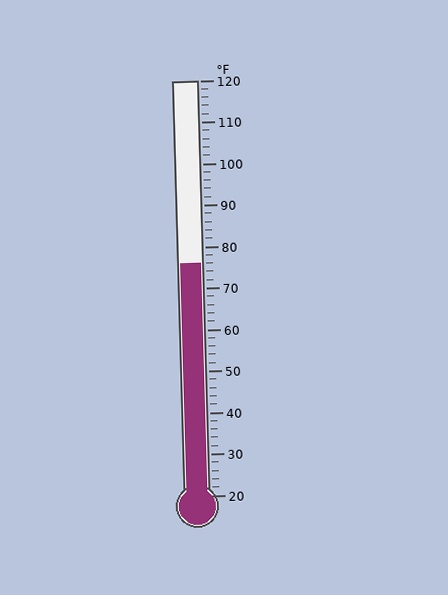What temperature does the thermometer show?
The thermometer shows approximately 76°F.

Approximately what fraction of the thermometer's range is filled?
The thermometer is filled to approximately 55% of its range.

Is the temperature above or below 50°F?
The temperature is above 50°F.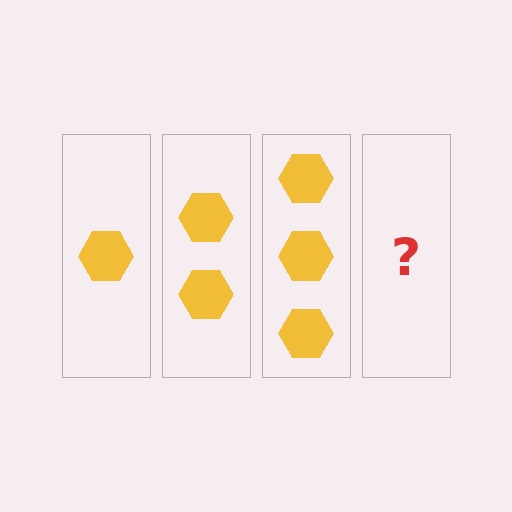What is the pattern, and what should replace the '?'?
The pattern is that each step adds one more hexagon. The '?' should be 4 hexagons.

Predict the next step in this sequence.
The next step is 4 hexagons.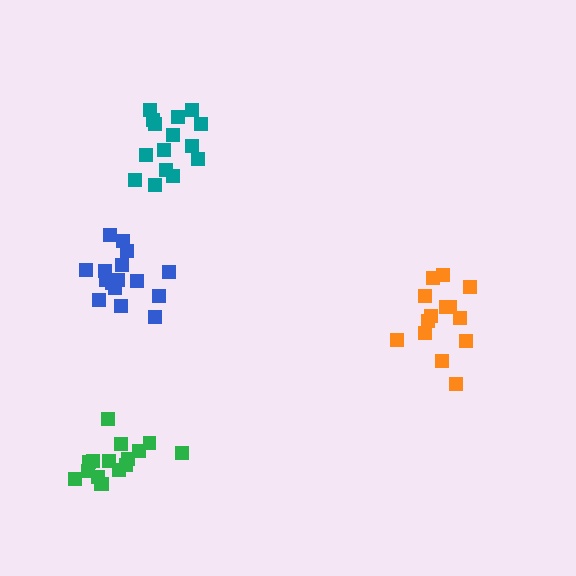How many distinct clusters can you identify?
There are 4 distinct clusters.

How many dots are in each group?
Group 1: 16 dots, Group 2: 16 dots, Group 3: 14 dots, Group 4: 15 dots (61 total).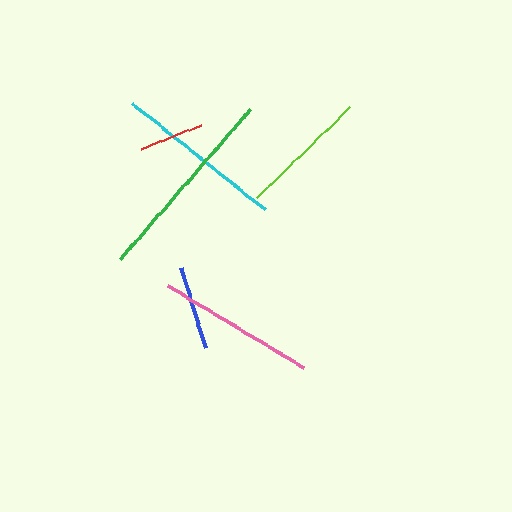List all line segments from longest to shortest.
From longest to shortest: green, cyan, pink, lime, blue, red.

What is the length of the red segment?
The red segment is approximately 64 pixels long.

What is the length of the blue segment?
The blue segment is approximately 84 pixels long.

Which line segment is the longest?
The green line is the longest at approximately 199 pixels.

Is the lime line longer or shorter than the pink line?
The pink line is longer than the lime line.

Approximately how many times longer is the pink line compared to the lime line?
The pink line is approximately 1.2 times the length of the lime line.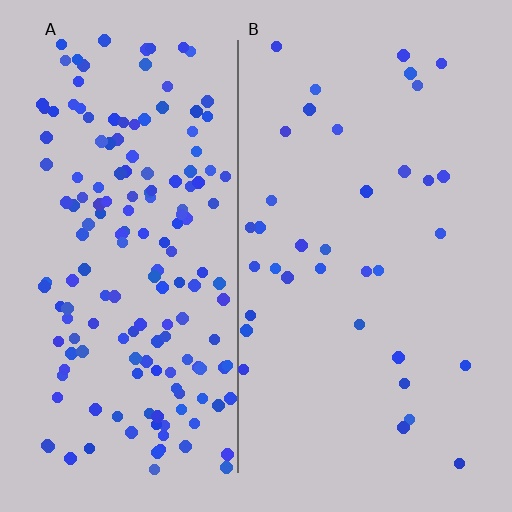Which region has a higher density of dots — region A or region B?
A (the left).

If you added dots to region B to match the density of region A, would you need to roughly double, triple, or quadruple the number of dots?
Approximately quadruple.